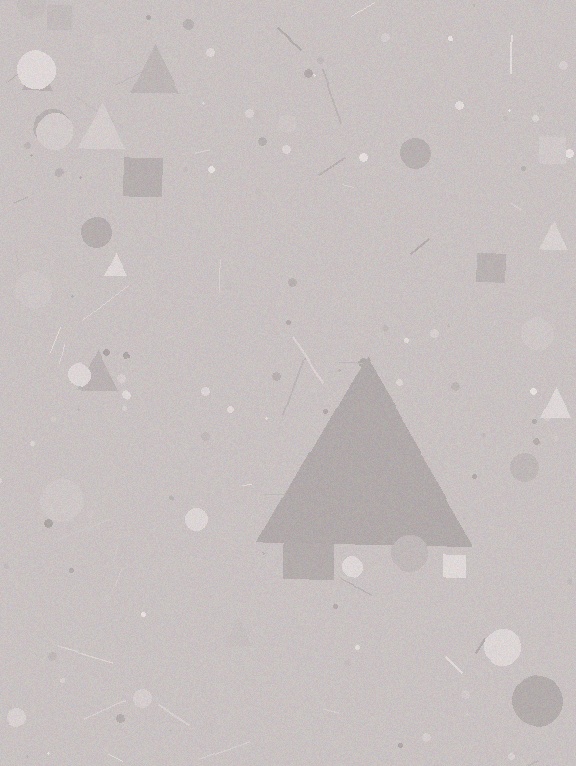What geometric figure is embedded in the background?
A triangle is embedded in the background.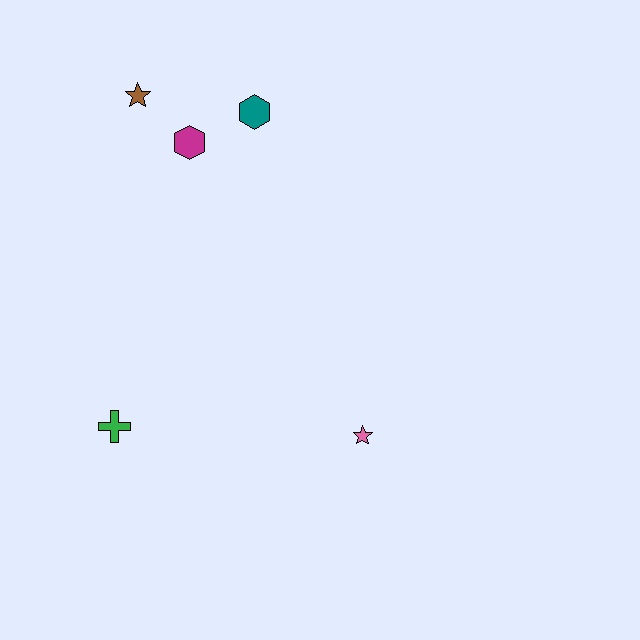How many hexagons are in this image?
There are 2 hexagons.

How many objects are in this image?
There are 5 objects.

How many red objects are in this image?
There are no red objects.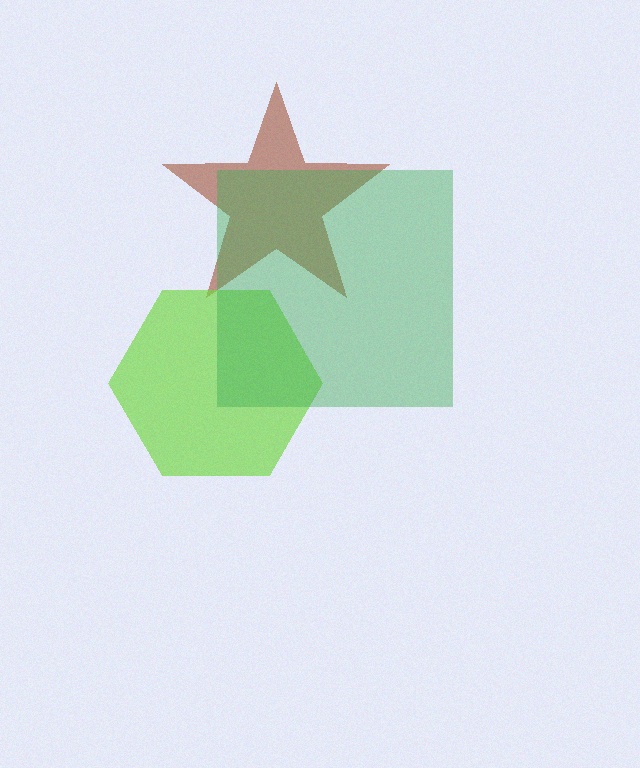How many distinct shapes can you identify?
There are 3 distinct shapes: a brown star, a lime hexagon, a green square.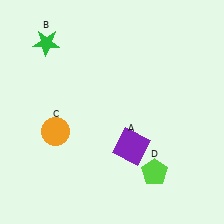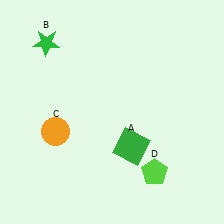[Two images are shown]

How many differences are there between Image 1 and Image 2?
There is 1 difference between the two images.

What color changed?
The square (A) changed from purple in Image 1 to green in Image 2.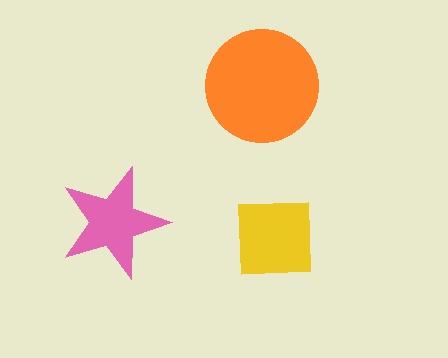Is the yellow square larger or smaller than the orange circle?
Smaller.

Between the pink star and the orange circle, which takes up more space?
The orange circle.